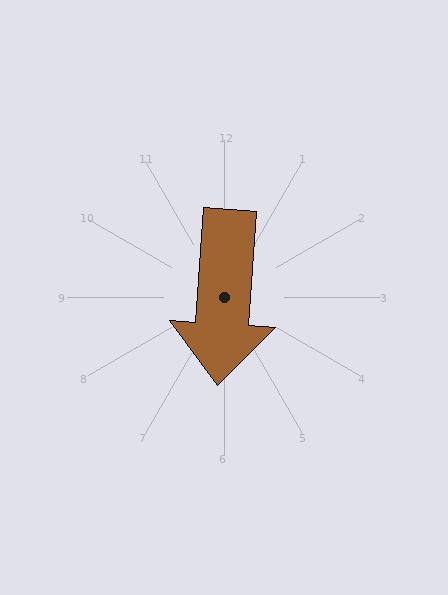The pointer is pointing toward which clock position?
Roughly 6 o'clock.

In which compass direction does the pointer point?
South.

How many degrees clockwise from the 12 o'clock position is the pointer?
Approximately 184 degrees.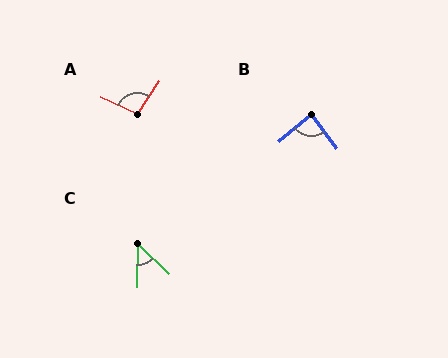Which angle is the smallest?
C, at approximately 47 degrees.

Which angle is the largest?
A, at approximately 99 degrees.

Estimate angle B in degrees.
Approximately 87 degrees.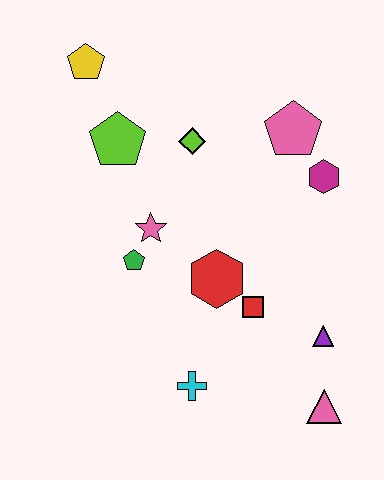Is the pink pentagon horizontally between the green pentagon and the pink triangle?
Yes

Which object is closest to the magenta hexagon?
The pink pentagon is closest to the magenta hexagon.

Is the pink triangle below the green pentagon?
Yes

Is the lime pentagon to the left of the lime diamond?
Yes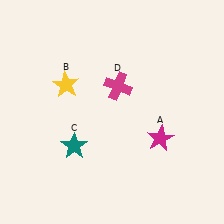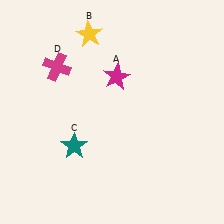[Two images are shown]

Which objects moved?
The objects that moved are: the magenta star (A), the yellow star (B), the magenta cross (D).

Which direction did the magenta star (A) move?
The magenta star (A) moved up.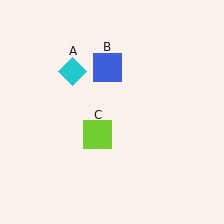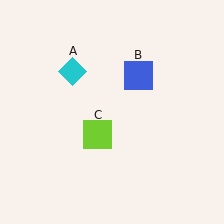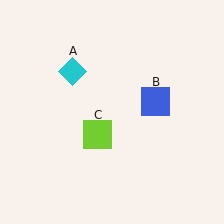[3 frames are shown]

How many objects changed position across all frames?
1 object changed position: blue square (object B).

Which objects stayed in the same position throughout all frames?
Cyan diamond (object A) and lime square (object C) remained stationary.